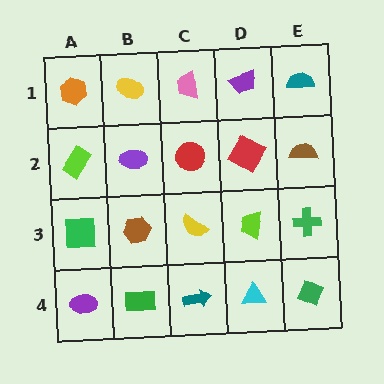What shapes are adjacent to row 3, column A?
A lime rectangle (row 2, column A), a purple ellipse (row 4, column A), a brown hexagon (row 3, column B).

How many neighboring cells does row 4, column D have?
3.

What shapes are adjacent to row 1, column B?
A purple ellipse (row 2, column B), an orange hexagon (row 1, column A), a pink trapezoid (row 1, column C).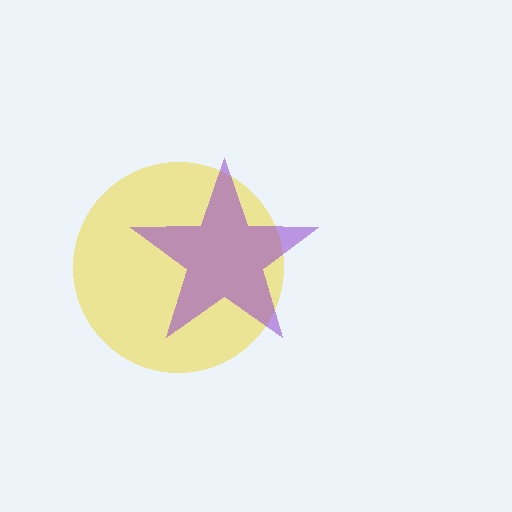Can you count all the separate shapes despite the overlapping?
Yes, there are 2 separate shapes.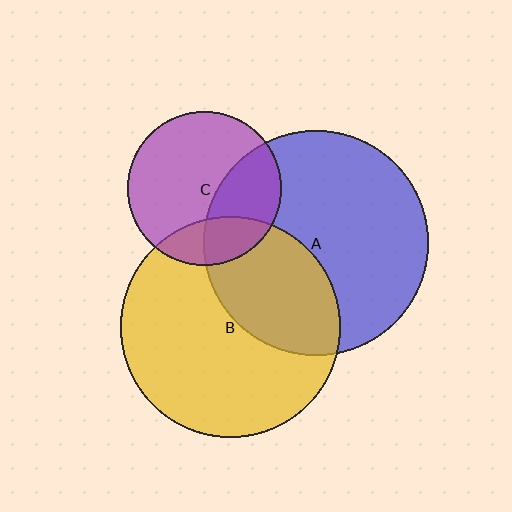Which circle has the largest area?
Circle A (blue).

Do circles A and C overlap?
Yes.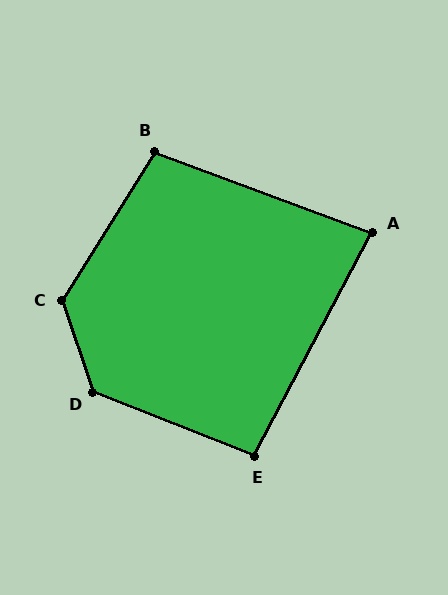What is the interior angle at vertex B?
Approximately 101 degrees (obtuse).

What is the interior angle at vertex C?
Approximately 130 degrees (obtuse).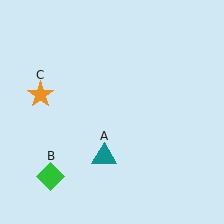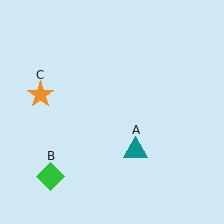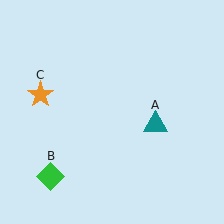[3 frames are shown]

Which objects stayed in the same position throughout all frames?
Green diamond (object B) and orange star (object C) remained stationary.